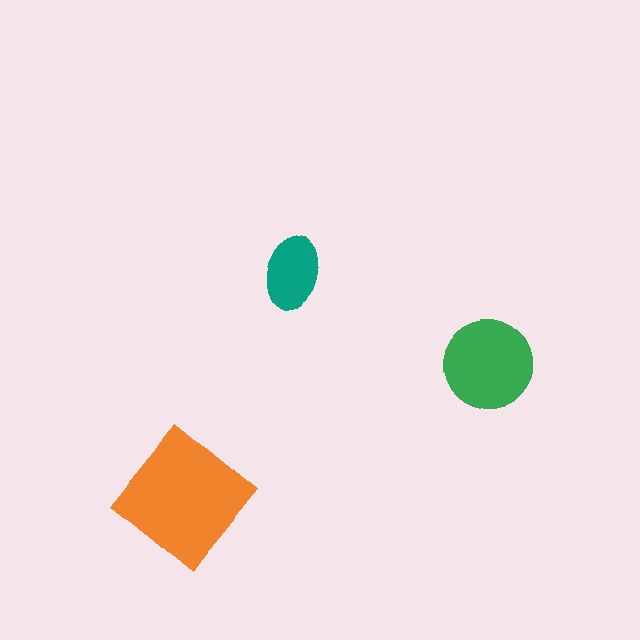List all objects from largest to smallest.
The orange diamond, the green circle, the teal ellipse.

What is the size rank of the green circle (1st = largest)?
2nd.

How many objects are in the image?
There are 3 objects in the image.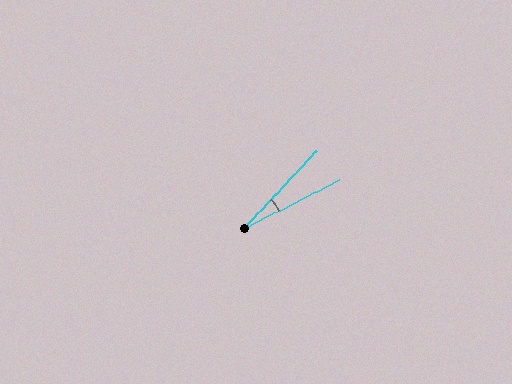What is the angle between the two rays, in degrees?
Approximately 20 degrees.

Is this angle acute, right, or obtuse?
It is acute.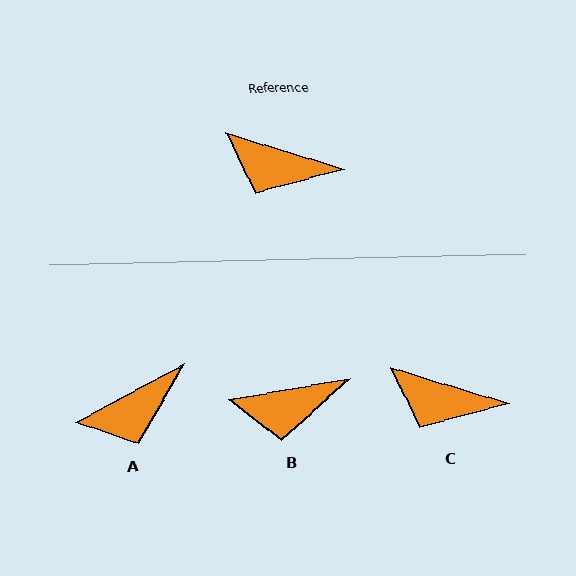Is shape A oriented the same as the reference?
No, it is off by about 45 degrees.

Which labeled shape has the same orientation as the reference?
C.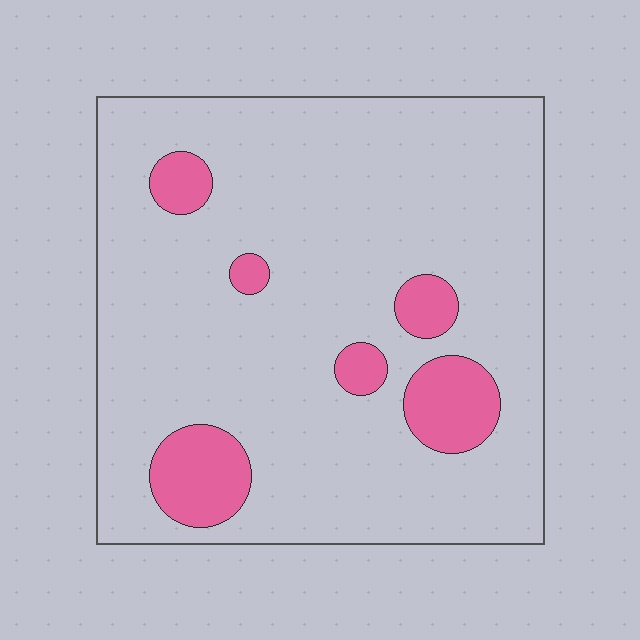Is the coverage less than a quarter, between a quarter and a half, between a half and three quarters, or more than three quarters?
Less than a quarter.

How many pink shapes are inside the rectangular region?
6.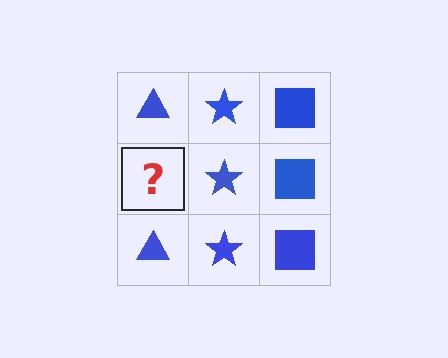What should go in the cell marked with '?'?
The missing cell should contain a blue triangle.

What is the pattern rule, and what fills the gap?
The rule is that each column has a consistent shape. The gap should be filled with a blue triangle.